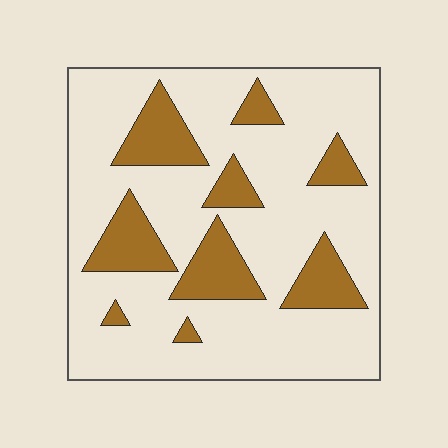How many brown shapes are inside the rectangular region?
9.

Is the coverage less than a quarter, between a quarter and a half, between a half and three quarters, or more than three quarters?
Less than a quarter.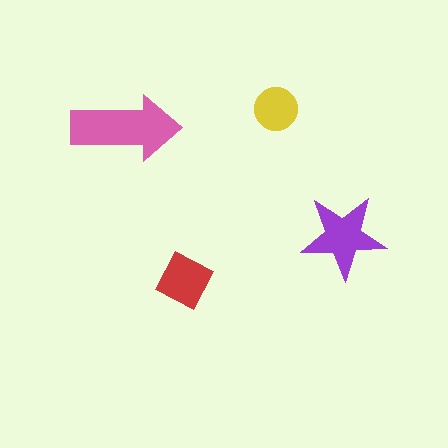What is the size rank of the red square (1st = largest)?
3rd.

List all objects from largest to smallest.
The pink arrow, the purple star, the red square, the yellow circle.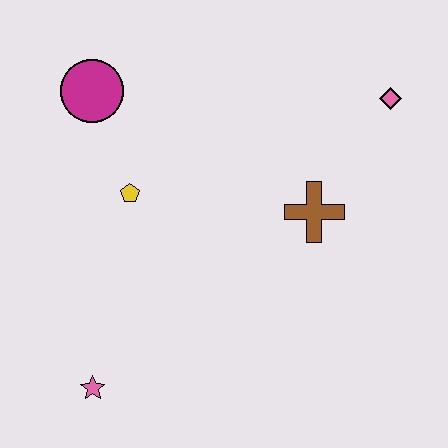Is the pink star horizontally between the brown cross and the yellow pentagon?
No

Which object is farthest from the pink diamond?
The pink star is farthest from the pink diamond.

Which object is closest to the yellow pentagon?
The magenta circle is closest to the yellow pentagon.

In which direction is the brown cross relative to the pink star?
The brown cross is to the right of the pink star.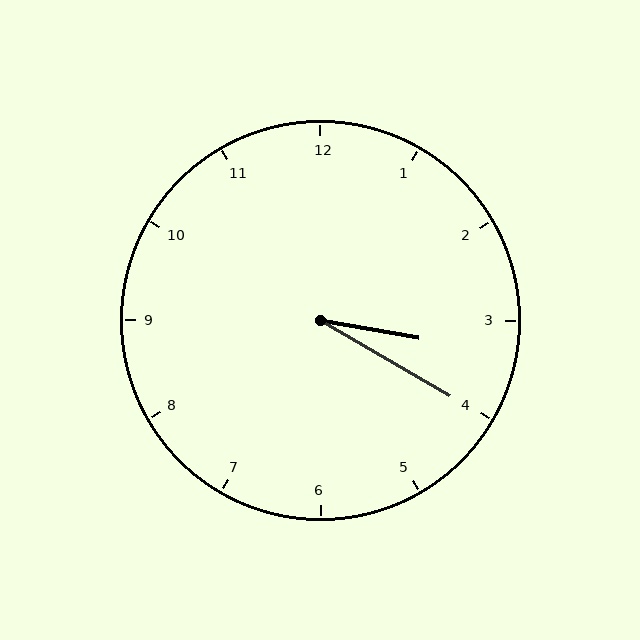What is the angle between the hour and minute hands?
Approximately 20 degrees.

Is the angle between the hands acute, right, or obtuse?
It is acute.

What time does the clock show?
3:20.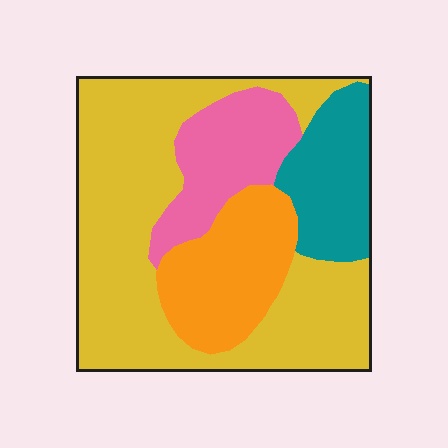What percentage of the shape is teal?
Teal takes up less than a quarter of the shape.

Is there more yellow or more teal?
Yellow.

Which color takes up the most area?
Yellow, at roughly 50%.